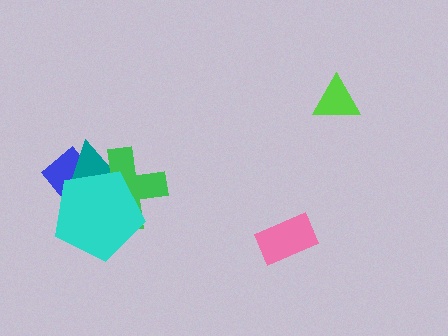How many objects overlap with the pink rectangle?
0 objects overlap with the pink rectangle.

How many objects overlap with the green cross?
3 objects overlap with the green cross.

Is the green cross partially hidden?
Yes, it is partially covered by another shape.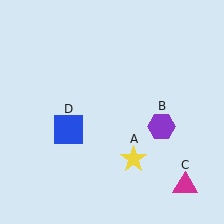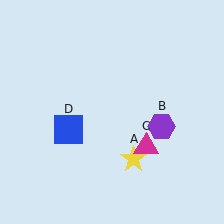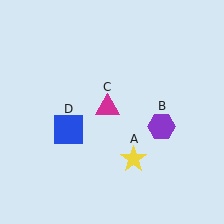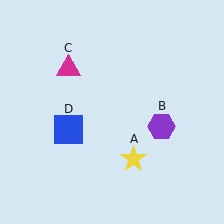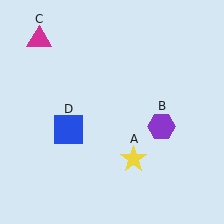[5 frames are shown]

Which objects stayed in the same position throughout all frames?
Yellow star (object A) and purple hexagon (object B) and blue square (object D) remained stationary.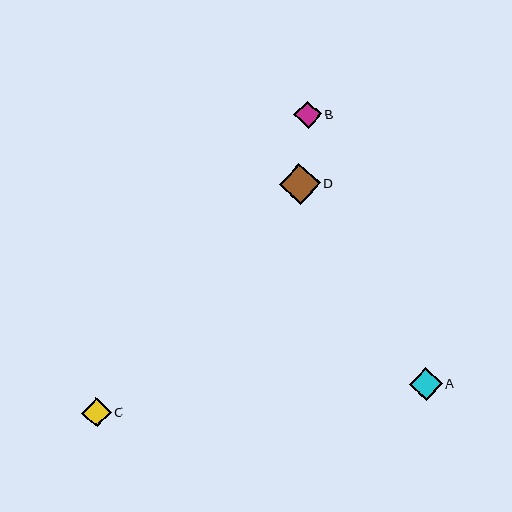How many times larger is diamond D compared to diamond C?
Diamond D is approximately 1.4 times the size of diamond C.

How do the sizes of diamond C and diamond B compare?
Diamond C and diamond B are approximately the same size.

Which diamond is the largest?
Diamond D is the largest with a size of approximately 41 pixels.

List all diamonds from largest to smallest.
From largest to smallest: D, A, C, B.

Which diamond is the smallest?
Diamond B is the smallest with a size of approximately 27 pixels.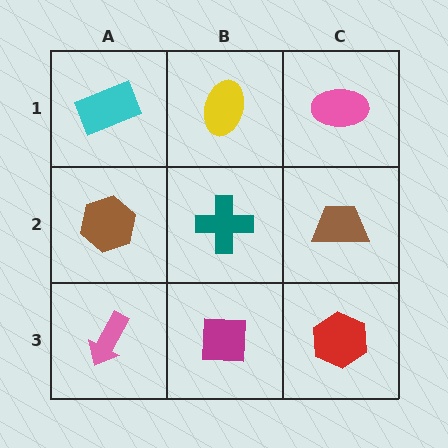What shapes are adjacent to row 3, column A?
A brown hexagon (row 2, column A), a magenta square (row 3, column B).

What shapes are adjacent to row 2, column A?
A cyan rectangle (row 1, column A), a pink arrow (row 3, column A), a teal cross (row 2, column B).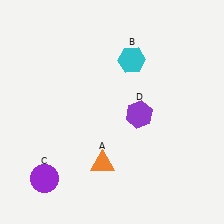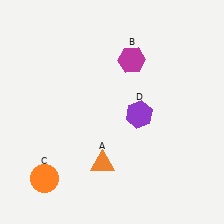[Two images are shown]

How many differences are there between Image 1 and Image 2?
There are 2 differences between the two images.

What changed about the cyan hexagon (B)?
In Image 1, B is cyan. In Image 2, it changed to magenta.